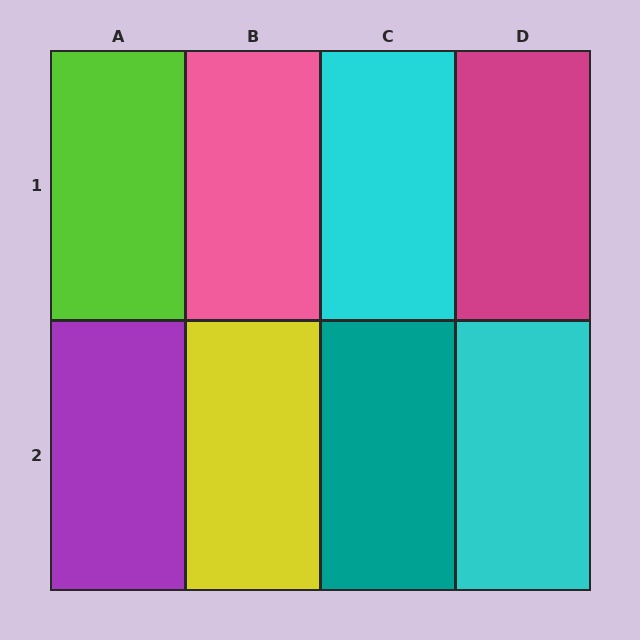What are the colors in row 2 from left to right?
Purple, yellow, teal, cyan.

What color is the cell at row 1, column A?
Lime.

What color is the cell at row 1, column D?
Magenta.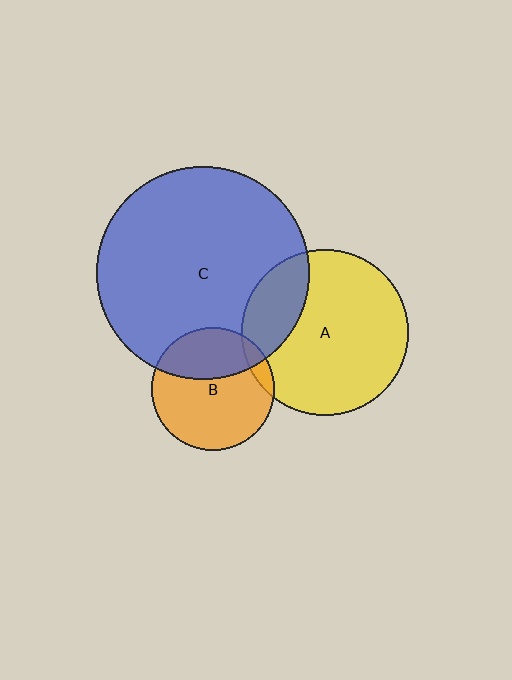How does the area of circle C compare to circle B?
Approximately 3.0 times.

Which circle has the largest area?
Circle C (blue).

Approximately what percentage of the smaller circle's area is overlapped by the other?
Approximately 35%.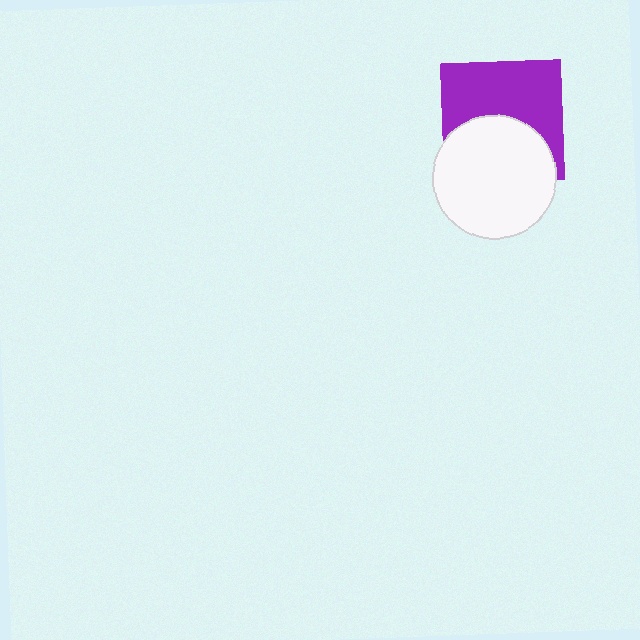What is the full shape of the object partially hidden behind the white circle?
The partially hidden object is a purple square.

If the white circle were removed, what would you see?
You would see the complete purple square.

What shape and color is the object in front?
The object in front is a white circle.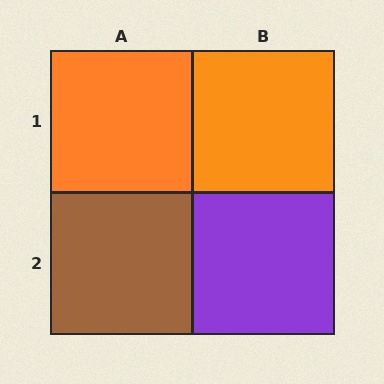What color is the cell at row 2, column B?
Purple.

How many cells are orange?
2 cells are orange.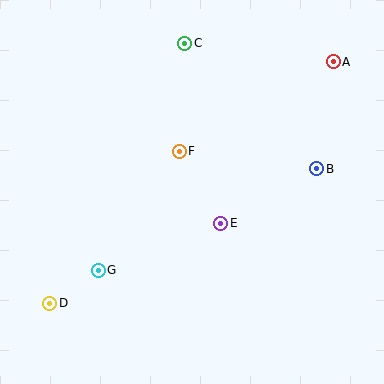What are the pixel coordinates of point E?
Point E is at (221, 223).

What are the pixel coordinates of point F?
Point F is at (179, 151).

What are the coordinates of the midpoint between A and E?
The midpoint between A and E is at (277, 143).